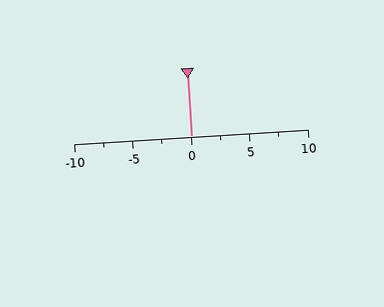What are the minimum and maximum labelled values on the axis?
The axis runs from -10 to 10.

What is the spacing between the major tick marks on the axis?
The major ticks are spaced 5 apart.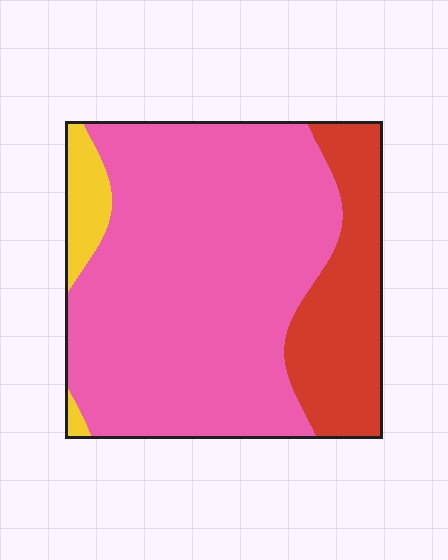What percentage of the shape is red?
Red covers about 20% of the shape.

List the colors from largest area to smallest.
From largest to smallest: pink, red, yellow.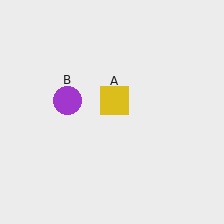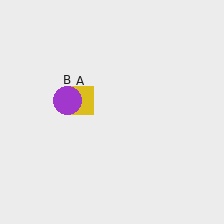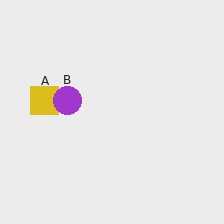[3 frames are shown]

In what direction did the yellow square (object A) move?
The yellow square (object A) moved left.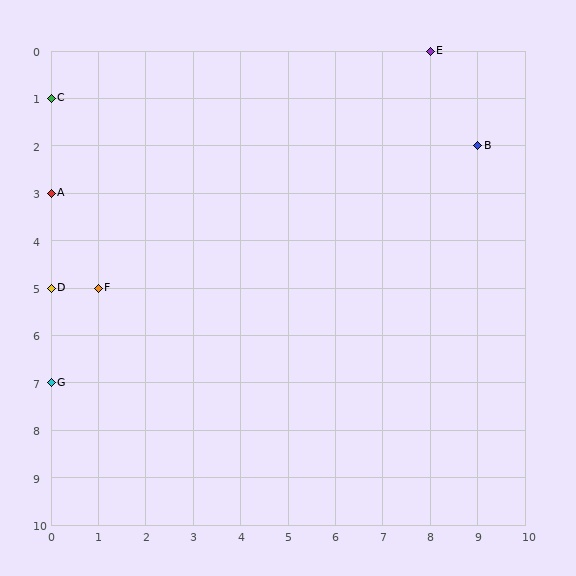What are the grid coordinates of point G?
Point G is at grid coordinates (0, 7).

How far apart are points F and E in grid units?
Points F and E are 7 columns and 5 rows apart (about 8.6 grid units diagonally).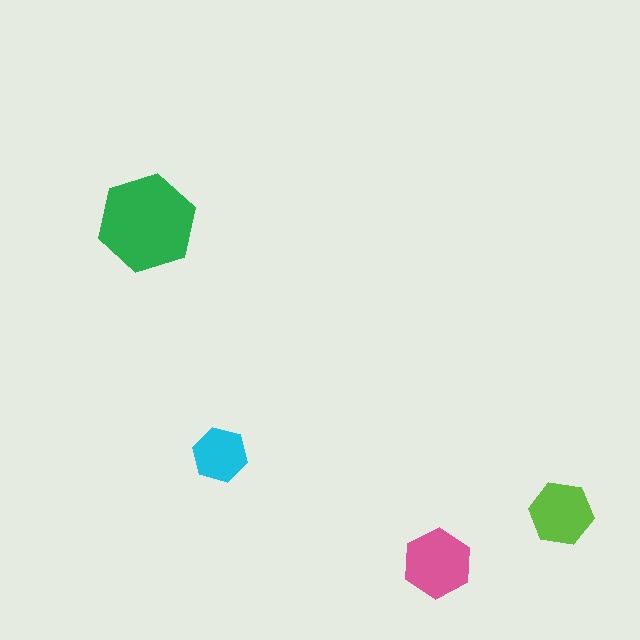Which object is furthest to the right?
The lime hexagon is rightmost.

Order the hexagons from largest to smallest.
the green one, the pink one, the lime one, the cyan one.